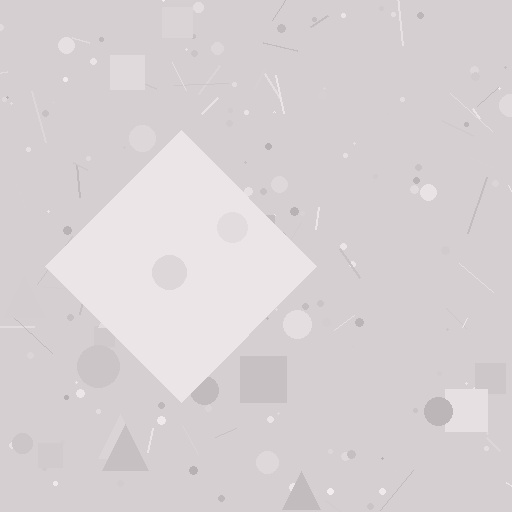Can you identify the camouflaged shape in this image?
The camouflaged shape is a diamond.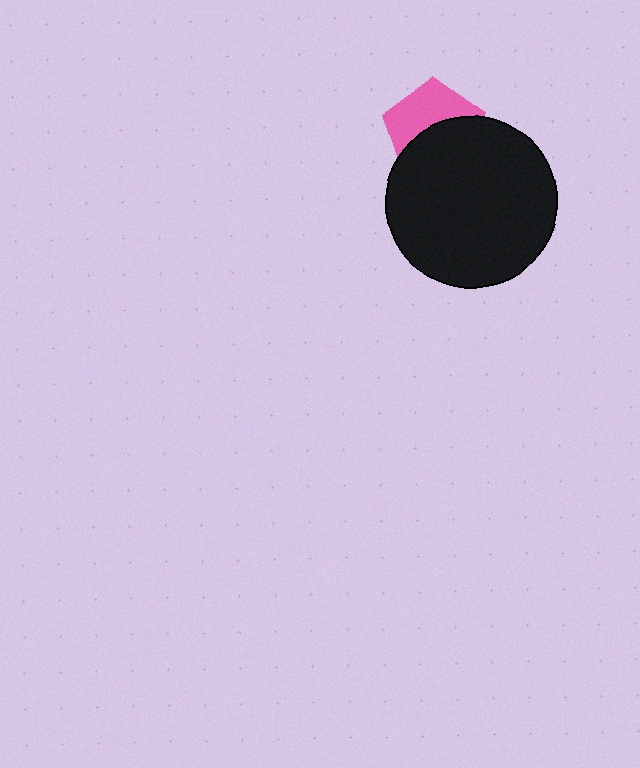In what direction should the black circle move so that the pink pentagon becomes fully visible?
The black circle should move down. That is the shortest direction to clear the overlap and leave the pink pentagon fully visible.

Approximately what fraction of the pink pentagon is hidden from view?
Roughly 52% of the pink pentagon is hidden behind the black circle.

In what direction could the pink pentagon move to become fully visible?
The pink pentagon could move up. That would shift it out from behind the black circle entirely.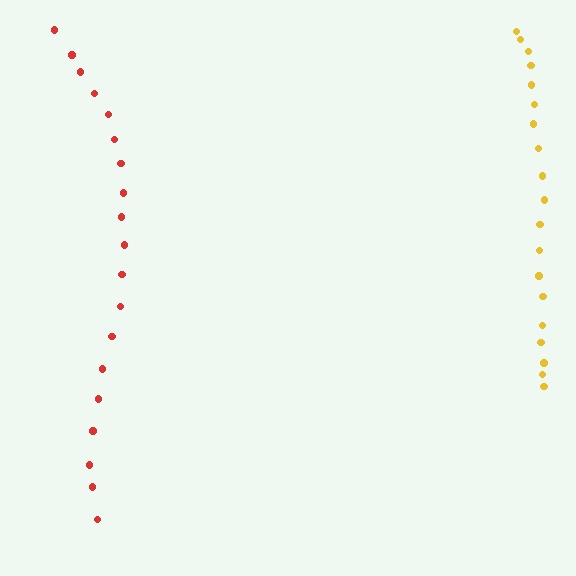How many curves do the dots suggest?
There are 2 distinct paths.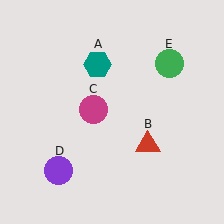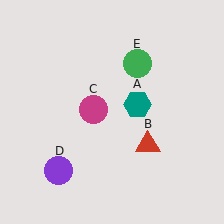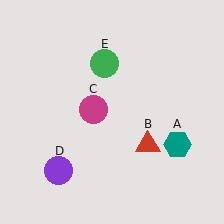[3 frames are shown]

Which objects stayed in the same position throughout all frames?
Red triangle (object B) and magenta circle (object C) and purple circle (object D) remained stationary.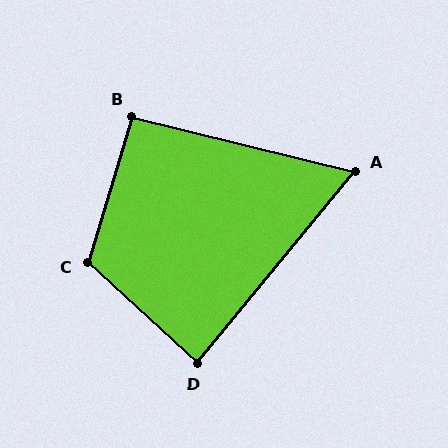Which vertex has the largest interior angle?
C, at approximately 116 degrees.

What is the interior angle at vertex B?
Approximately 93 degrees (approximately right).